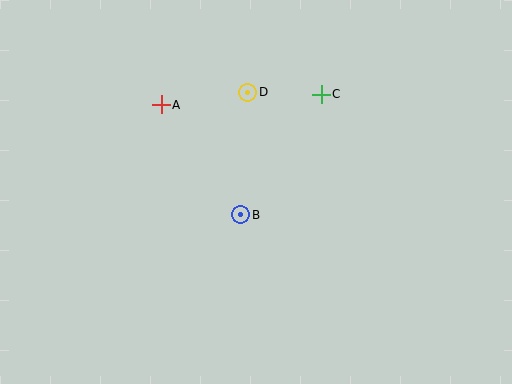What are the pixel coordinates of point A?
Point A is at (161, 105).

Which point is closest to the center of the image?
Point B at (241, 215) is closest to the center.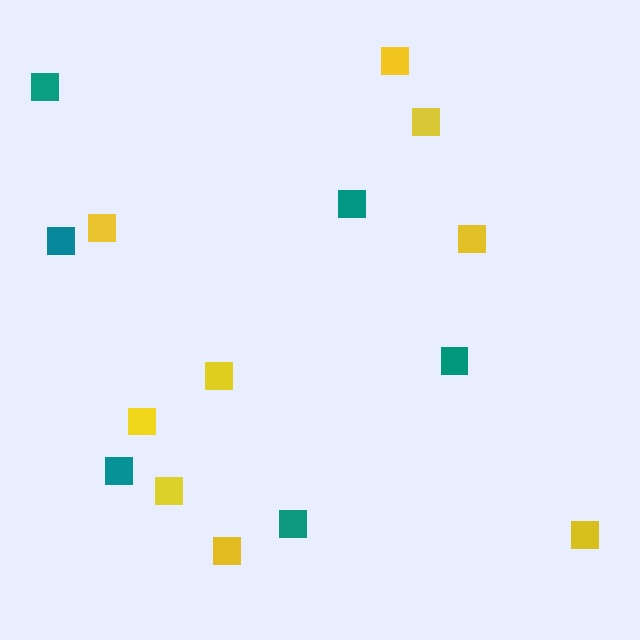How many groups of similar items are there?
There are 2 groups: one group of yellow squares (9) and one group of teal squares (6).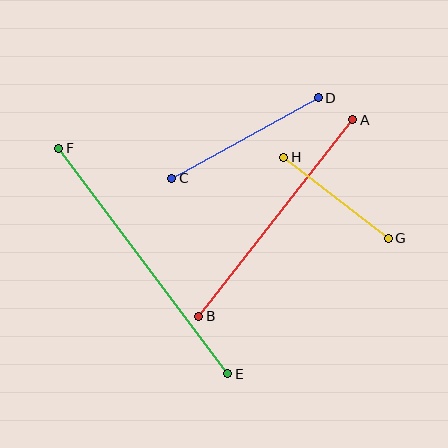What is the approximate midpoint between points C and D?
The midpoint is at approximately (245, 138) pixels.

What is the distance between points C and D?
The distance is approximately 167 pixels.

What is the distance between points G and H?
The distance is approximately 132 pixels.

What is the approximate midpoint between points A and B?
The midpoint is at approximately (276, 218) pixels.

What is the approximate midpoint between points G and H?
The midpoint is at approximately (336, 198) pixels.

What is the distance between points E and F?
The distance is approximately 282 pixels.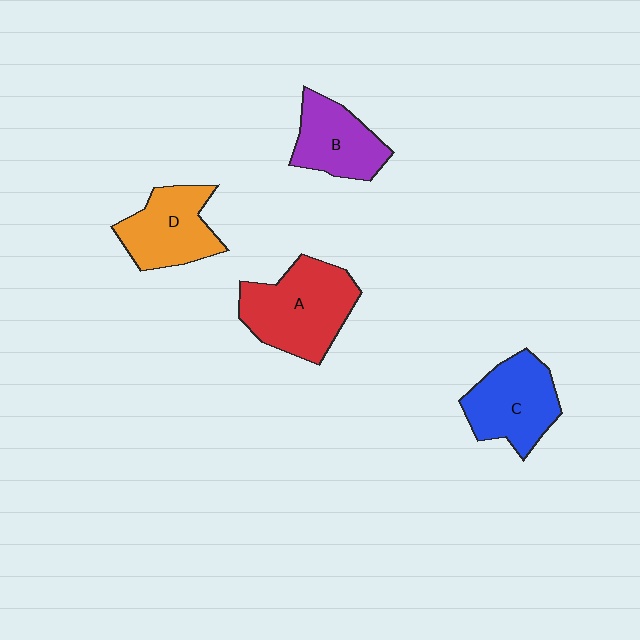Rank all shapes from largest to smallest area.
From largest to smallest: A (red), C (blue), D (orange), B (purple).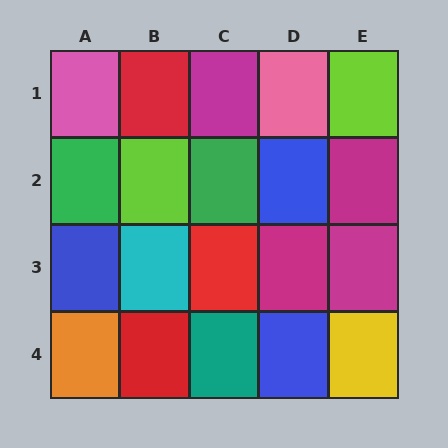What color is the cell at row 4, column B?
Red.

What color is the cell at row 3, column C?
Red.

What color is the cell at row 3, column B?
Cyan.